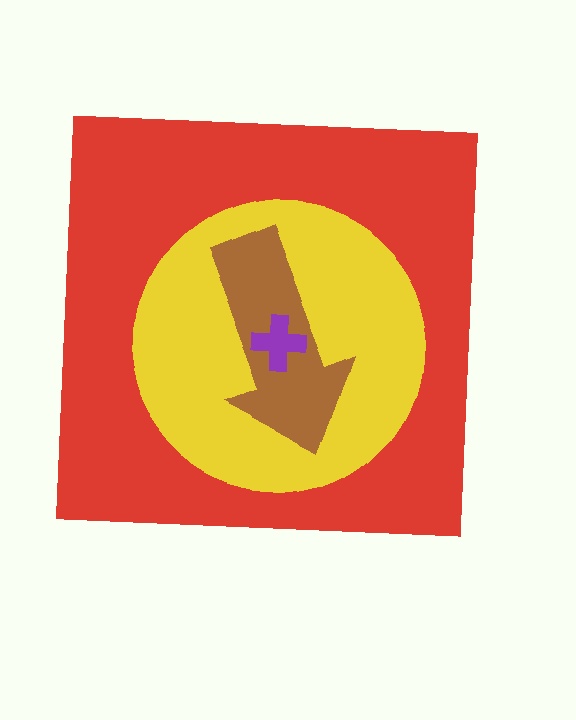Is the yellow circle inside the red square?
Yes.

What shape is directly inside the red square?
The yellow circle.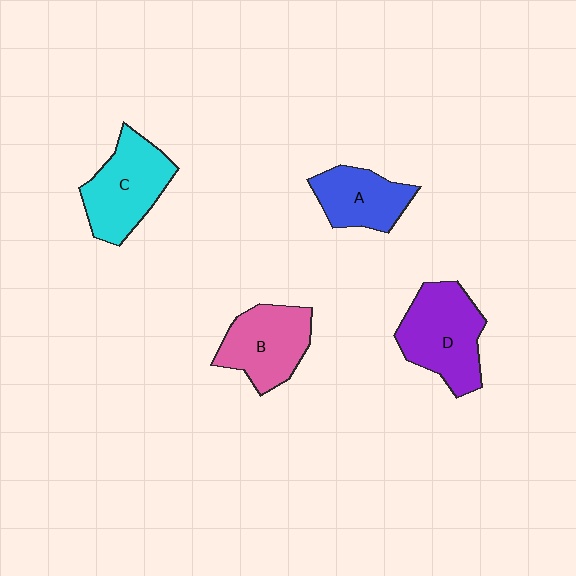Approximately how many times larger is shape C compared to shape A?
Approximately 1.3 times.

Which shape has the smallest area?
Shape A (blue).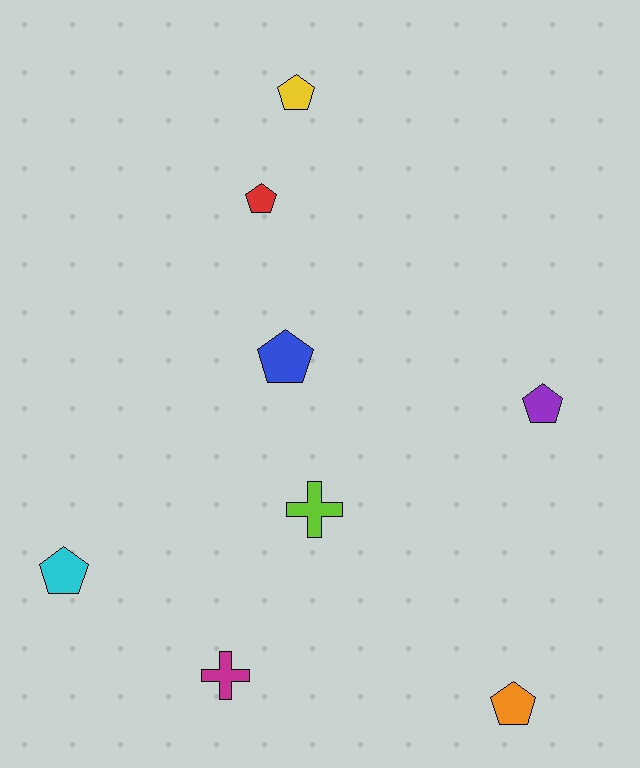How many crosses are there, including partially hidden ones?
There are 2 crosses.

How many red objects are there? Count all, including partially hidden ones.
There is 1 red object.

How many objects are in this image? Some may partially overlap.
There are 8 objects.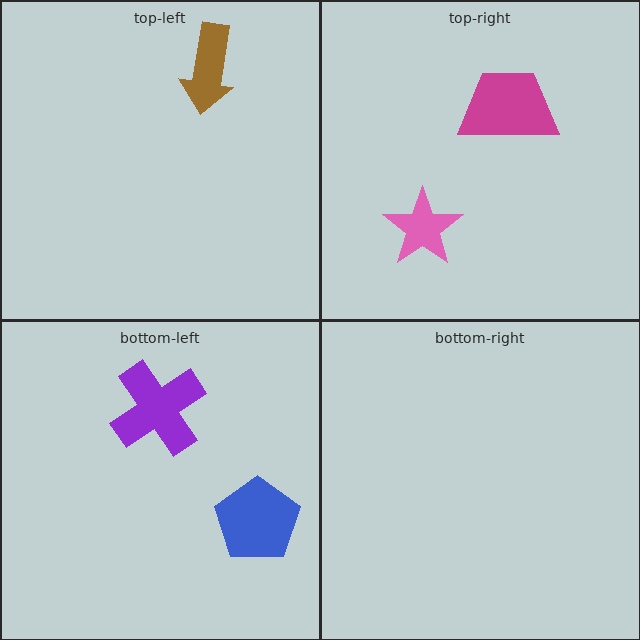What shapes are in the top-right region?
The magenta trapezoid, the pink star.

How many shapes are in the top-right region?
2.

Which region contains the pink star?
The top-right region.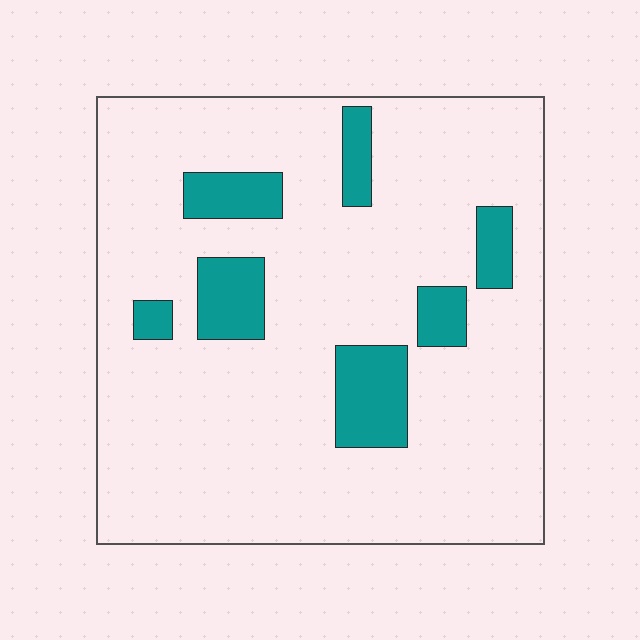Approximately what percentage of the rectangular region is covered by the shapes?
Approximately 15%.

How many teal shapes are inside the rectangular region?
7.